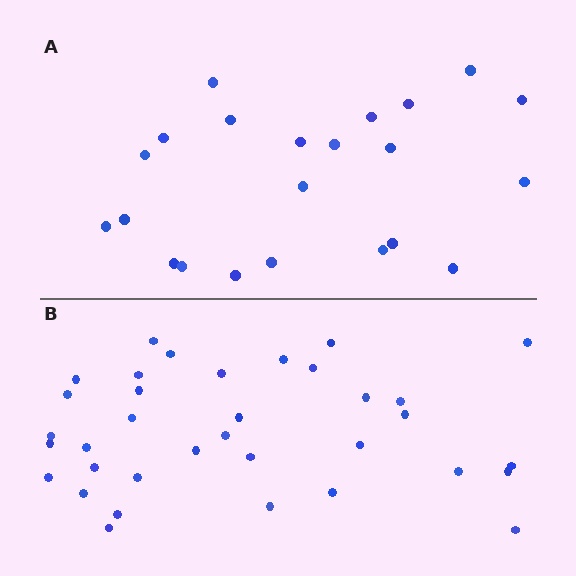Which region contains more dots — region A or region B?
Region B (the bottom region) has more dots.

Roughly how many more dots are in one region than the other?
Region B has approximately 15 more dots than region A.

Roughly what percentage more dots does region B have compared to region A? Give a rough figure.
About 60% more.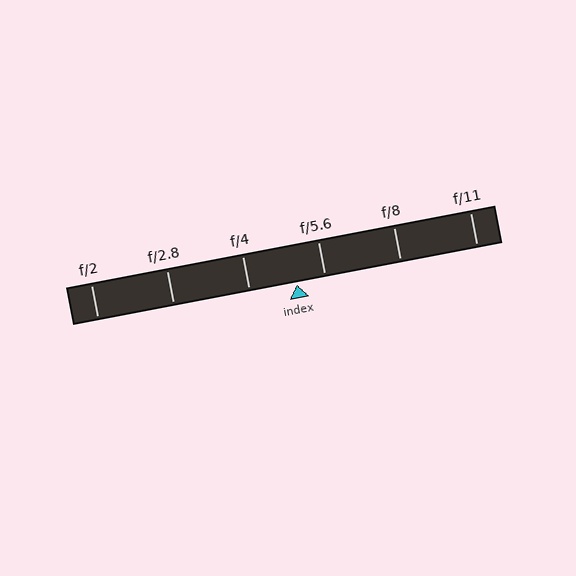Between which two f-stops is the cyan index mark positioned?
The index mark is between f/4 and f/5.6.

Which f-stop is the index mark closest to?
The index mark is closest to f/5.6.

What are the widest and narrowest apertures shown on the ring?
The widest aperture shown is f/2 and the narrowest is f/11.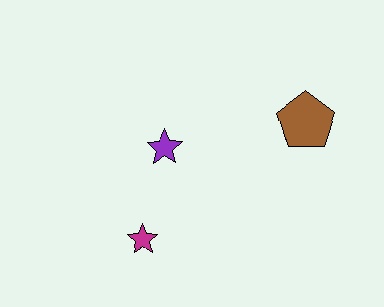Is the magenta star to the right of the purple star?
No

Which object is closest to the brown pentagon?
The purple star is closest to the brown pentagon.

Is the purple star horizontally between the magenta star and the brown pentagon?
Yes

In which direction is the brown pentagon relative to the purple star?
The brown pentagon is to the right of the purple star.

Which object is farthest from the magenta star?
The brown pentagon is farthest from the magenta star.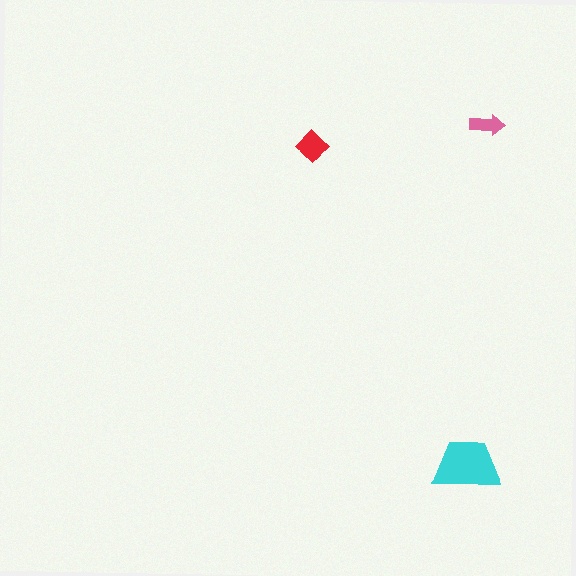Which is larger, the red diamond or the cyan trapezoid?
The cyan trapezoid.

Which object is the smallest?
The pink arrow.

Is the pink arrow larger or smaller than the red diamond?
Smaller.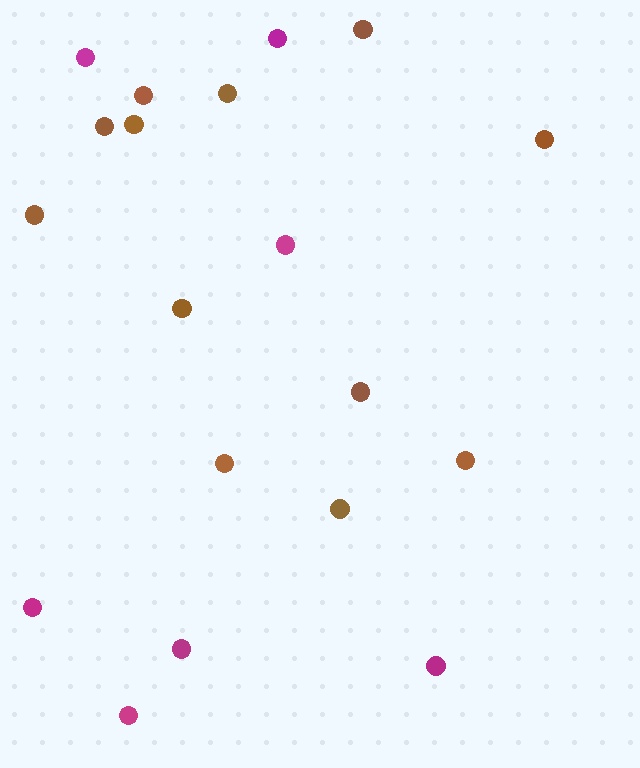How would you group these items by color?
There are 2 groups: one group of magenta circles (7) and one group of brown circles (12).